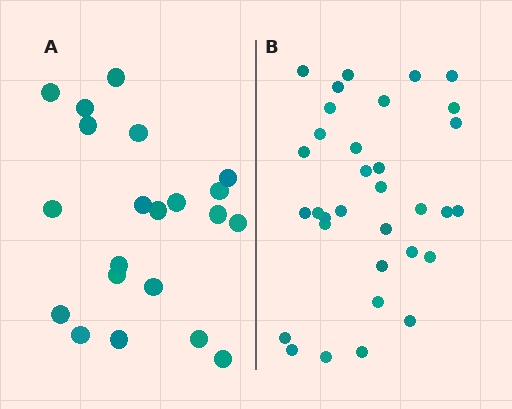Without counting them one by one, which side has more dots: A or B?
Region B (the right region) has more dots.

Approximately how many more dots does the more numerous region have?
Region B has roughly 12 or so more dots than region A.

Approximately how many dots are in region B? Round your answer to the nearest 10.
About 30 dots. (The exact count is 33, which rounds to 30.)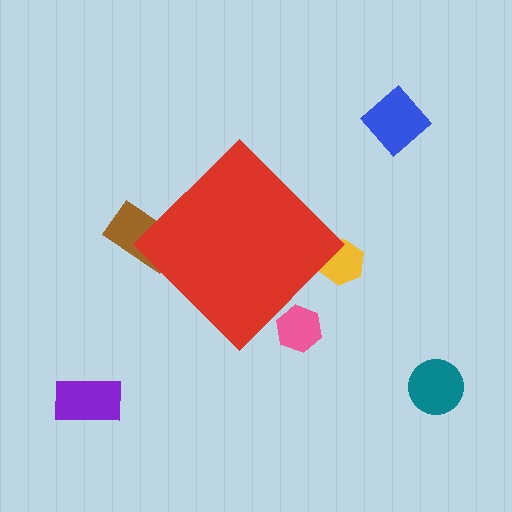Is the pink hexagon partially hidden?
Yes, the pink hexagon is partially hidden behind the red diamond.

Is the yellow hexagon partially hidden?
Yes, the yellow hexagon is partially hidden behind the red diamond.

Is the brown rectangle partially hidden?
Yes, the brown rectangle is partially hidden behind the red diamond.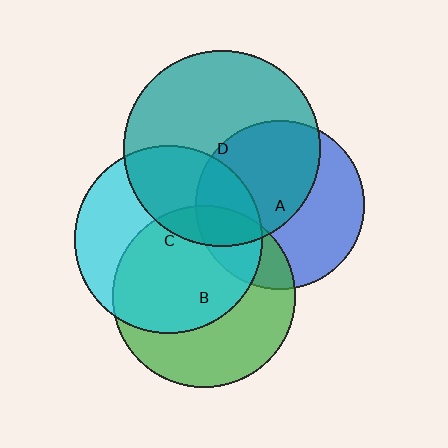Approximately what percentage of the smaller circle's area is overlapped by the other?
Approximately 25%.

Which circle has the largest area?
Circle D (teal).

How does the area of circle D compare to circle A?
Approximately 1.4 times.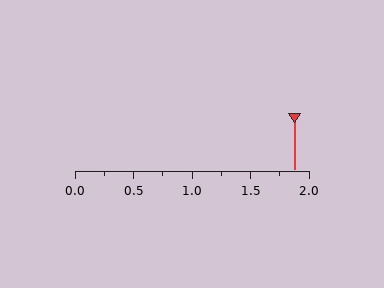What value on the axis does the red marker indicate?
The marker indicates approximately 1.88.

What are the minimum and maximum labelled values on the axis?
The axis runs from 0.0 to 2.0.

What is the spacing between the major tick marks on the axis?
The major ticks are spaced 0.5 apart.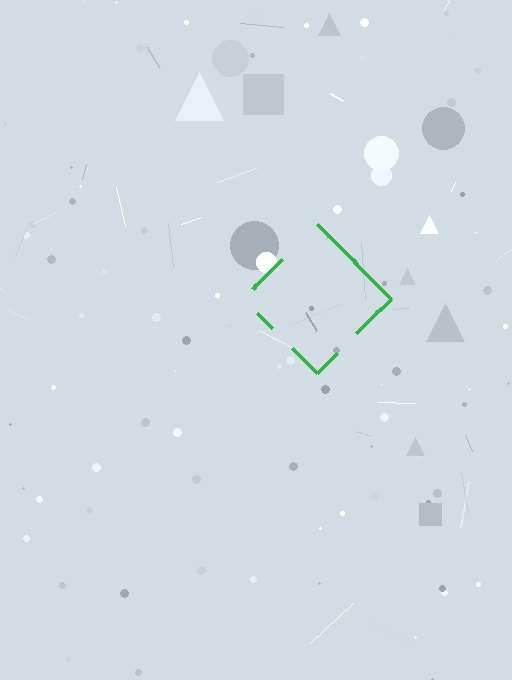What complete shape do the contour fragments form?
The contour fragments form a diamond.